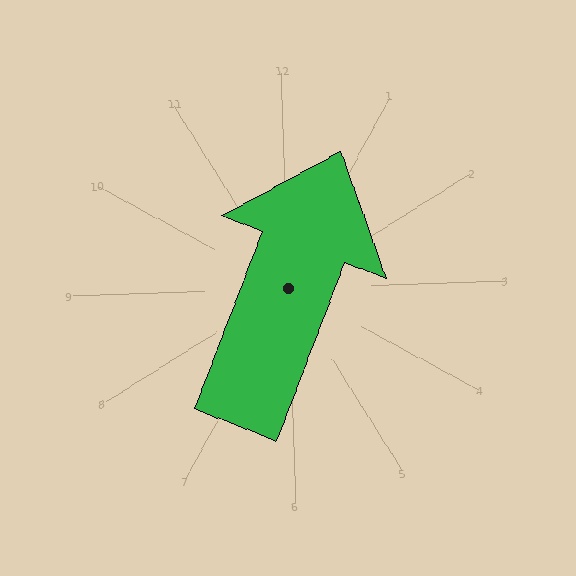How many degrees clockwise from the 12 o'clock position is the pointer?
Approximately 23 degrees.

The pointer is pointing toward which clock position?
Roughly 1 o'clock.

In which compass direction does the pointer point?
Northeast.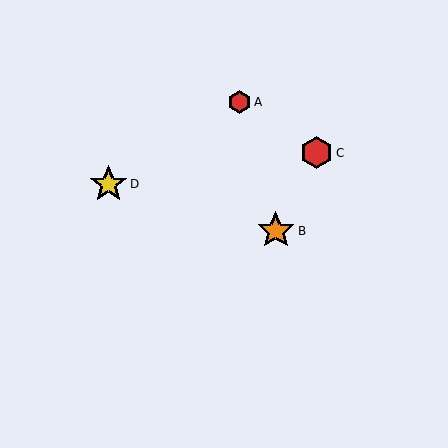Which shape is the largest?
The yellow star (labeled D) is the largest.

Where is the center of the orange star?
The center of the orange star is at (276, 231).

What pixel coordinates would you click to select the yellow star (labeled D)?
Click at (108, 184) to select the yellow star D.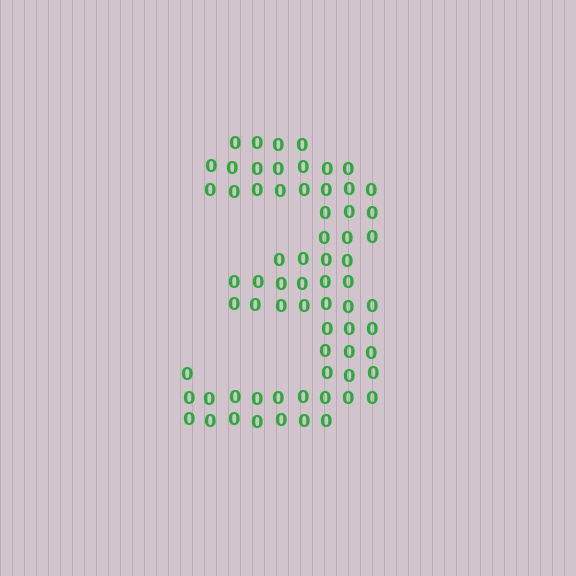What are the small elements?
The small elements are digit 0's.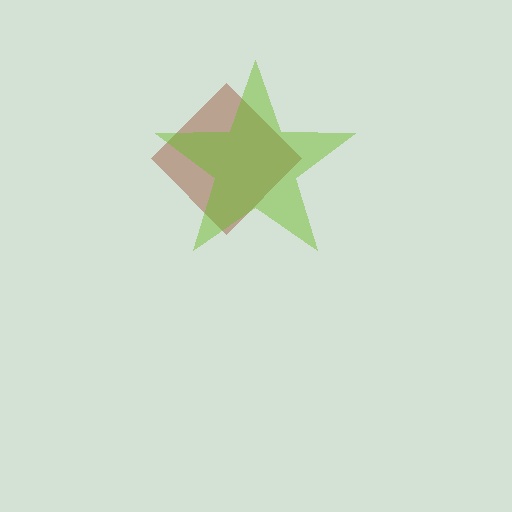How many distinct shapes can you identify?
There are 2 distinct shapes: a brown diamond, a lime star.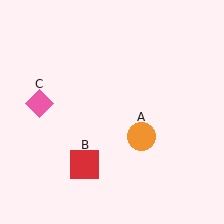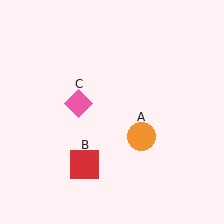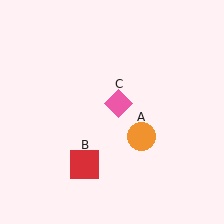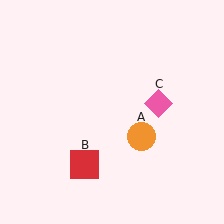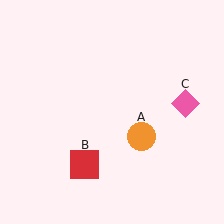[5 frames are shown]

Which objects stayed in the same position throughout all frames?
Orange circle (object A) and red square (object B) remained stationary.